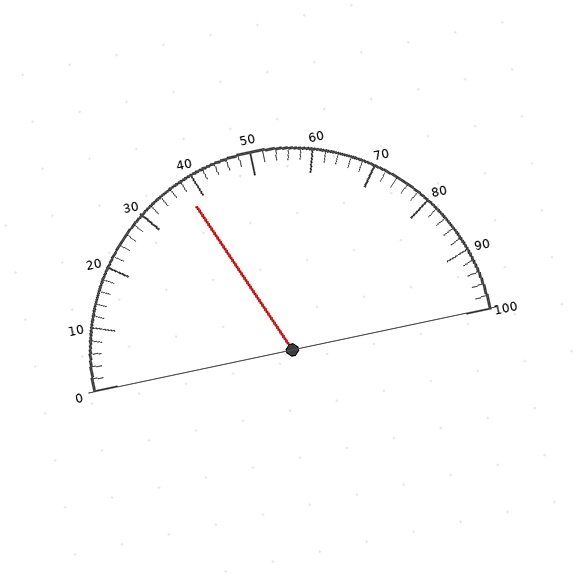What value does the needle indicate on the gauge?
The needle indicates approximately 38.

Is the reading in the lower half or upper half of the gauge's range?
The reading is in the lower half of the range (0 to 100).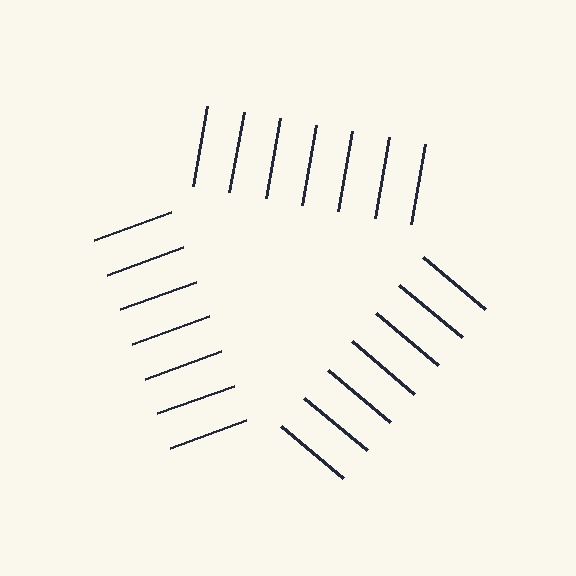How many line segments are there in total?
21 — 7 along each of the 3 edges.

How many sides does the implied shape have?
3 sides — the line-ends trace a triangle.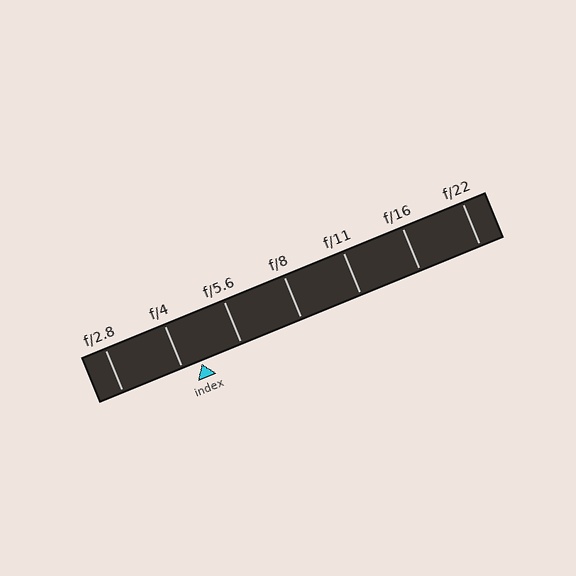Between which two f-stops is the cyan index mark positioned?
The index mark is between f/4 and f/5.6.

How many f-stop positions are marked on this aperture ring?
There are 7 f-stop positions marked.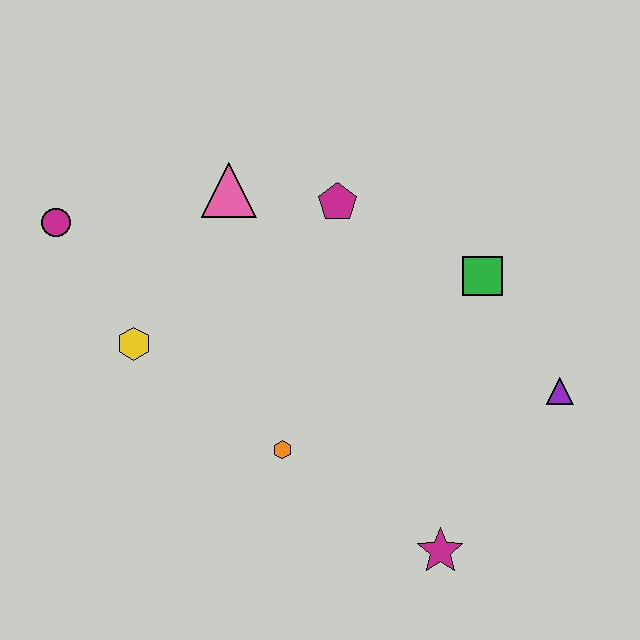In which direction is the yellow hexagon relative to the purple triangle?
The yellow hexagon is to the left of the purple triangle.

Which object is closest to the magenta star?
The orange hexagon is closest to the magenta star.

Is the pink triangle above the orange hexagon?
Yes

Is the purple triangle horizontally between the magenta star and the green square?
No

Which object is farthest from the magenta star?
The magenta circle is farthest from the magenta star.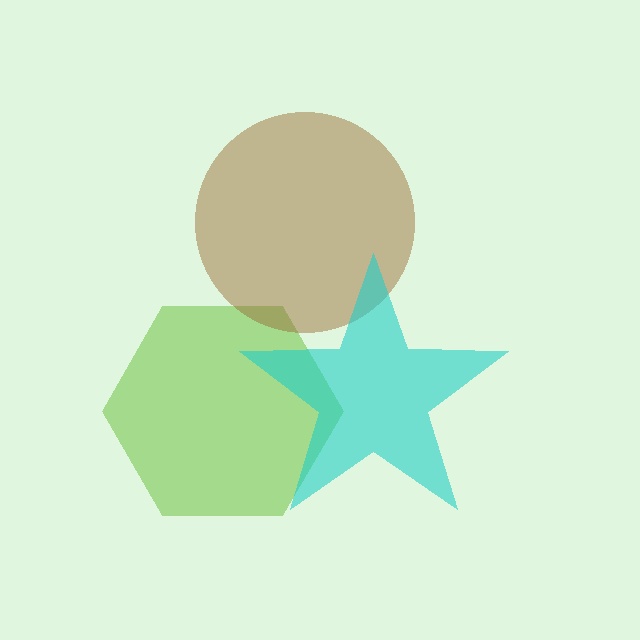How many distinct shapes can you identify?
There are 3 distinct shapes: a lime hexagon, a brown circle, a cyan star.